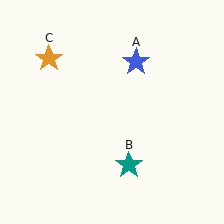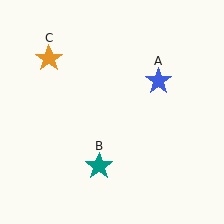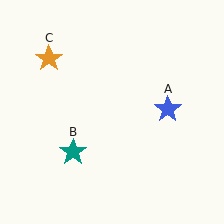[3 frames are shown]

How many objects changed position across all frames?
2 objects changed position: blue star (object A), teal star (object B).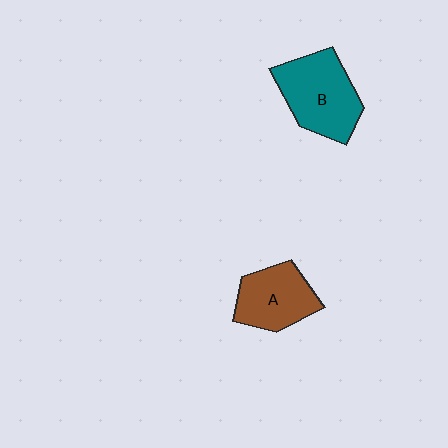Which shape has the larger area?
Shape B (teal).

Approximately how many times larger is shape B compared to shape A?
Approximately 1.3 times.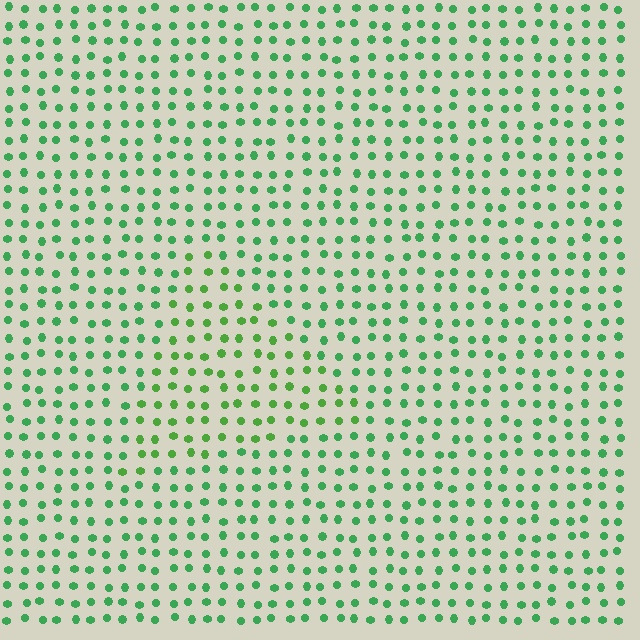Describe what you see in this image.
The image is filled with small green elements in a uniform arrangement. A triangle-shaped region is visible where the elements are tinted to a slightly different hue, forming a subtle color boundary.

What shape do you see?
I see a triangle.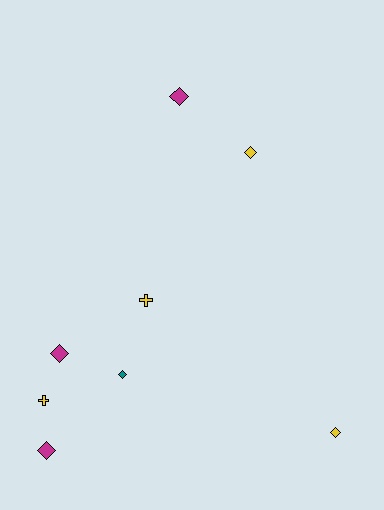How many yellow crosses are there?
There are 2 yellow crosses.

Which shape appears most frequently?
Diamond, with 6 objects.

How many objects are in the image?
There are 8 objects.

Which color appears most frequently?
Yellow, with 4 objects.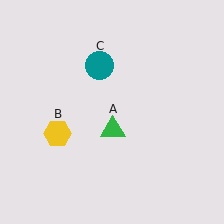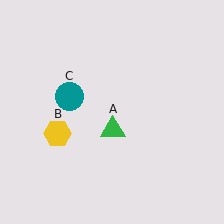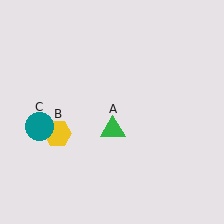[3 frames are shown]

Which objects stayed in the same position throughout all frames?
Green triangle (object A) and yellow hexagon (object B) remained stationary.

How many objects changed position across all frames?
1 object changed position: teal circle (object C).